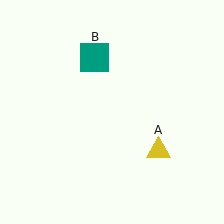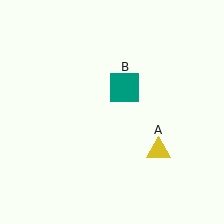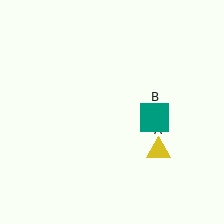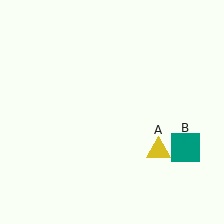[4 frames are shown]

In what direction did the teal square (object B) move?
The teal square (object B) moved down and to the right.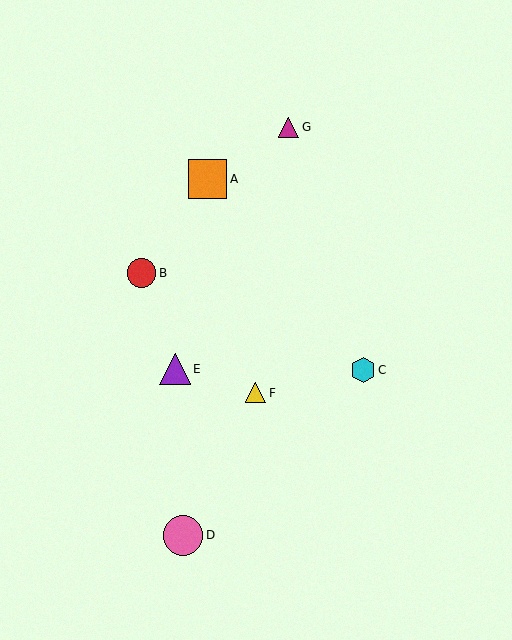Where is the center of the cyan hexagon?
The center of the cyan hexagon is at (363, 370).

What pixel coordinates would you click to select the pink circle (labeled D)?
Click at (183, 535) to select the pink circle D.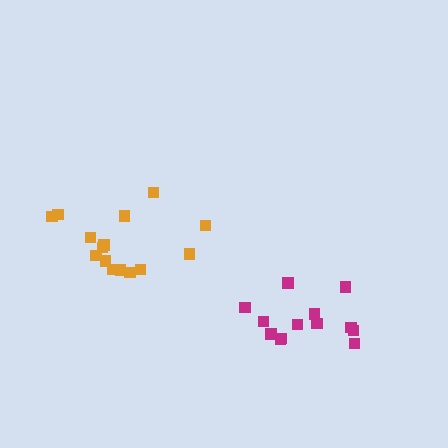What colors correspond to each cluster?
The clusters are colored: magenta, orange.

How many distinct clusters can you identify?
There are 2 distinct clusters.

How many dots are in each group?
Group 1: 13 dots, Group 2: 15 dots (28 total).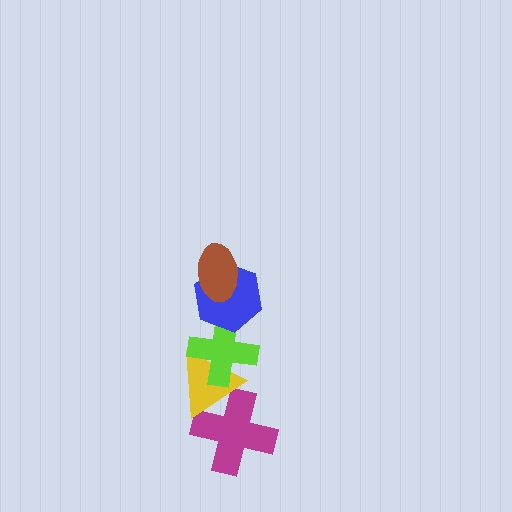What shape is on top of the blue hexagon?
The brown ellipse is on top of the blue hexagon.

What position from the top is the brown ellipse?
The brown ellipse is 1st from the top.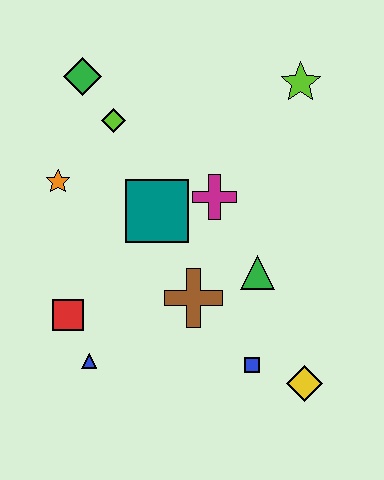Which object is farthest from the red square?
The lime star is farthest from the red square.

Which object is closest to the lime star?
The magenta cross is closest to the lime star.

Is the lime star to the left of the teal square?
No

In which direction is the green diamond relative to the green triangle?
The green diamond is above the green triangle.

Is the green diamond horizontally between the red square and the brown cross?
Yes